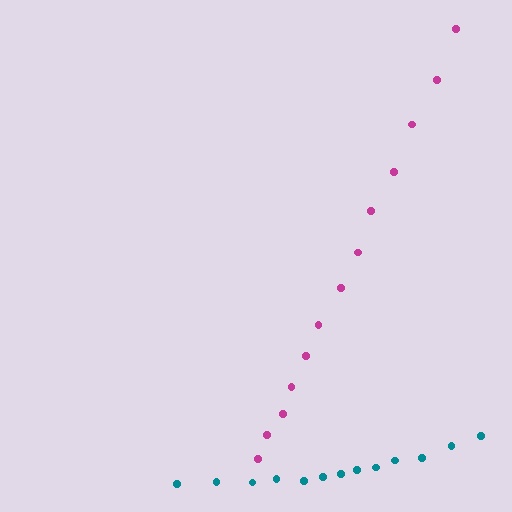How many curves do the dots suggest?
There are 2 distinct paths.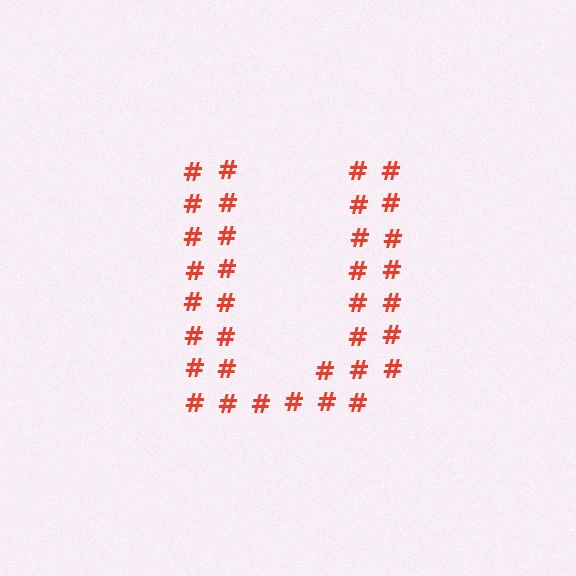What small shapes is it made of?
It is made of small hash symbols.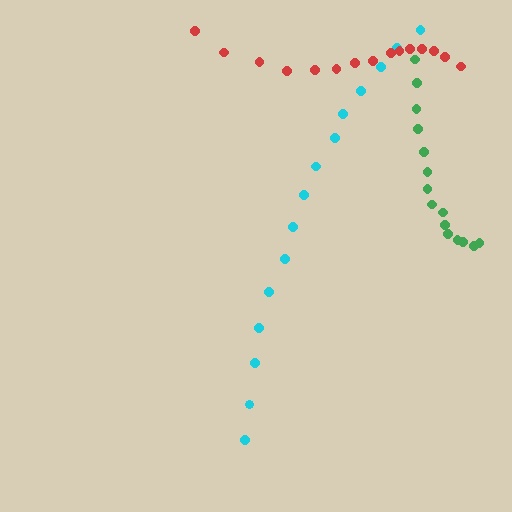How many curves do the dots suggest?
There are 3 distinct paths.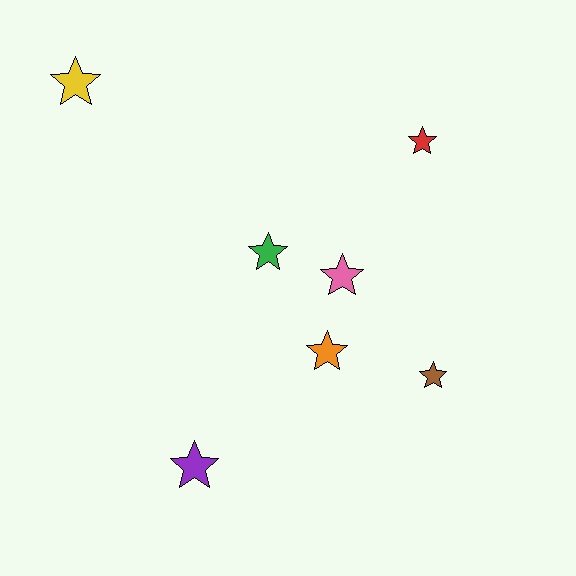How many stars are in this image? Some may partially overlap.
There are 7 stars.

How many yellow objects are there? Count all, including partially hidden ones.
There is 1 yellow object.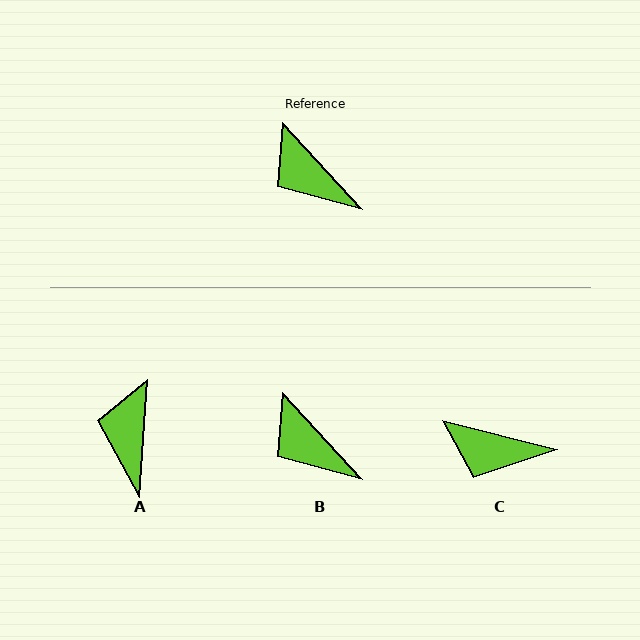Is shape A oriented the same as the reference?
No, it is off by about 46 degrees.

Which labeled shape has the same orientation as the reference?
B.